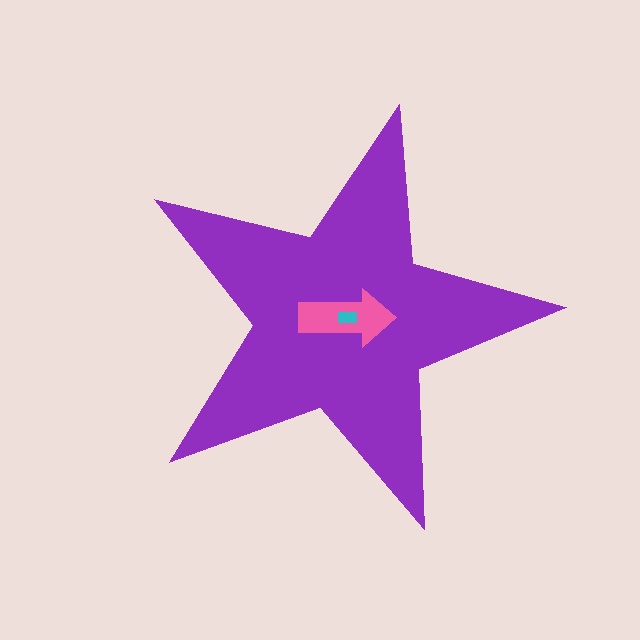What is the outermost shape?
The purple star.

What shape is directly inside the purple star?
The pink arrow.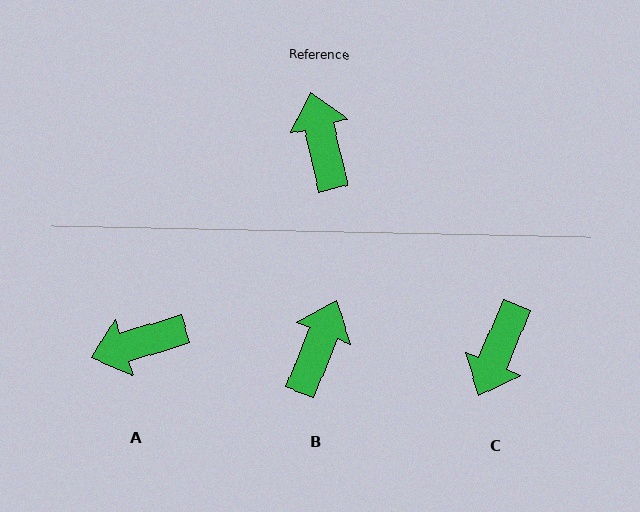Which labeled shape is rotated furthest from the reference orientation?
C, about 144 degrees away.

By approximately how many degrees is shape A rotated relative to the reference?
Approximately 94 degrees counter-clockwise.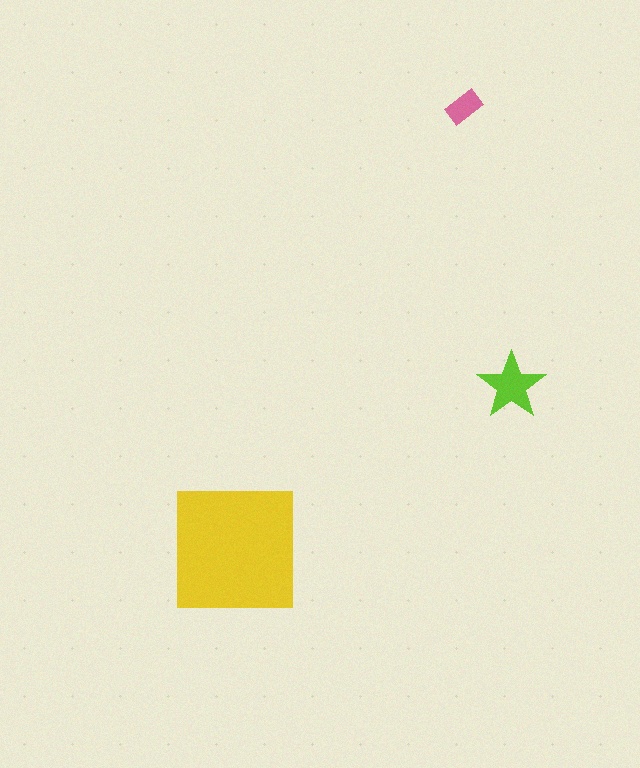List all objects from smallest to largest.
The pink rectangle, the lime star, the yellow square.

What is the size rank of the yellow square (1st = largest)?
1st.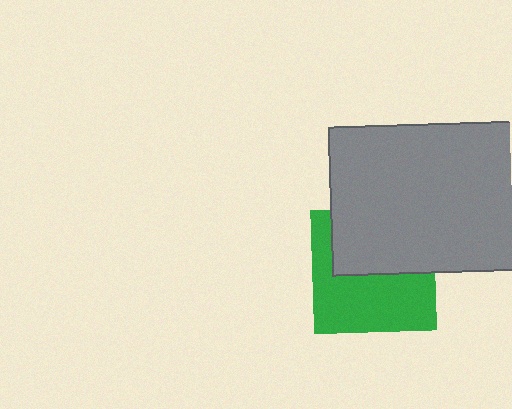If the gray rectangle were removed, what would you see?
You would see the complete green square.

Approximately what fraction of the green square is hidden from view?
Roughly 46% of the green square is hidden behind the gray rectangle.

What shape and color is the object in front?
The object in front is a gray rectangle.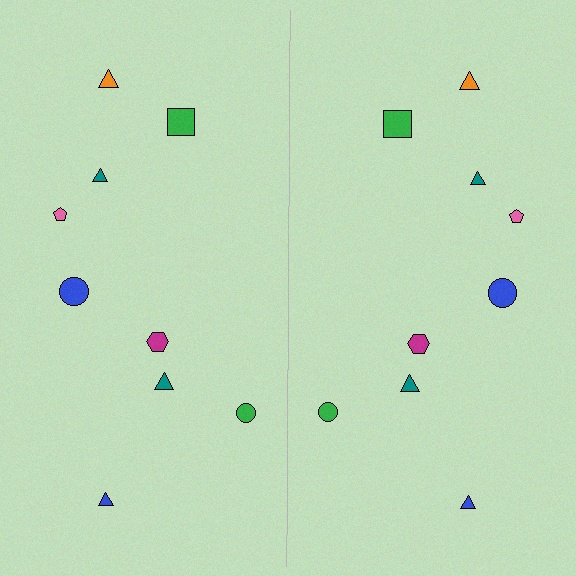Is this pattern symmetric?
Yes, this pattern has bilateral (reflection) symmetry.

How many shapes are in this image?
There are 18 shapes in this image.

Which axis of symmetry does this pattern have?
The pattern has a vertical axis of symmetry running through the center of the image.